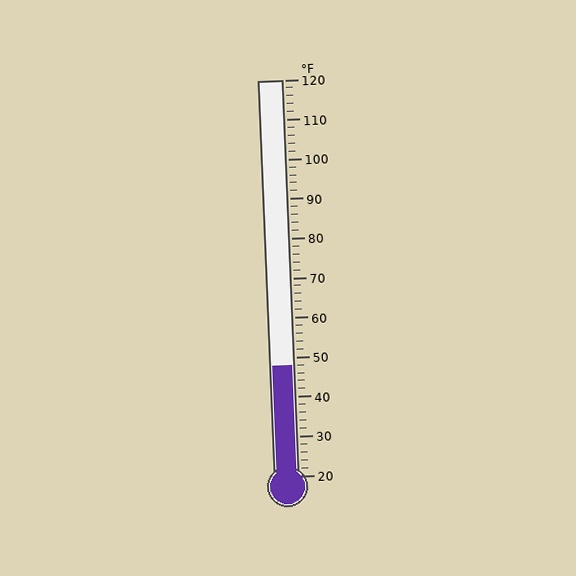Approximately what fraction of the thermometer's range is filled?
The thermometer is filled to approximately 30% of its range.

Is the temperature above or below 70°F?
The temperature is below 70°F.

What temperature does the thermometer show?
The thermometer shows approximately 48°F.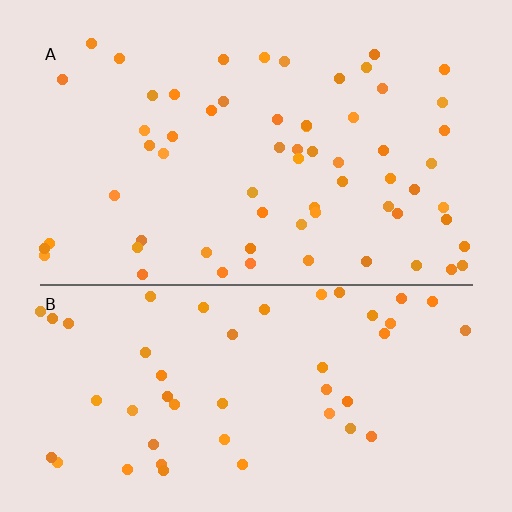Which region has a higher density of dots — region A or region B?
A (the top).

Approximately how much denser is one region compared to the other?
Approximately 1.3× — region A over region B.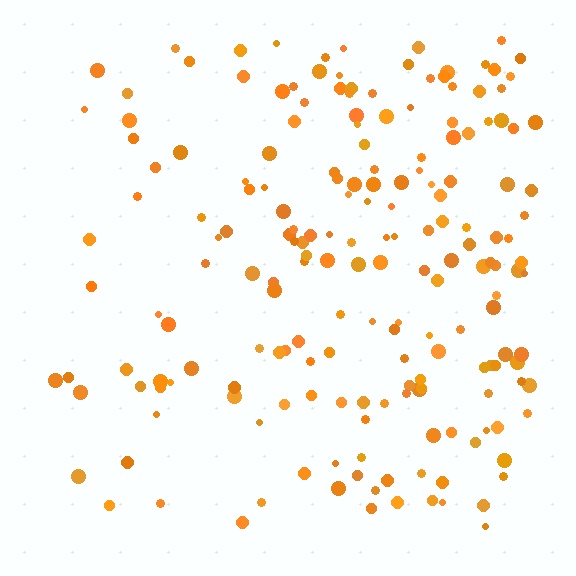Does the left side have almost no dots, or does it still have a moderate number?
Still a moderate number, just noticeably fewer than the right.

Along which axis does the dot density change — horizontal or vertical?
Horizontal.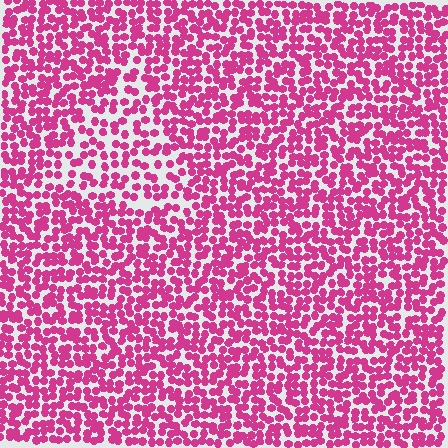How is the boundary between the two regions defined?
The boundary is defined by a change in element density (approximately 1.6x ratio). All elements are the same color, size, and shape.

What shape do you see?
I see a triangle.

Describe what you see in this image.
The image contains small magenta elements arranged at two different densities. A triangle-shaped region is visible where the elements are less densely packed than the surrounding area.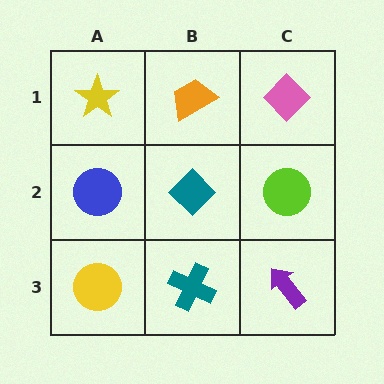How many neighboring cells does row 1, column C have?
2.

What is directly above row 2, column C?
A pink diamond.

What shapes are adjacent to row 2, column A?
A yellow star (row 1, column A), a yellow circle (row 3, column A), a teal diamond (row 2, column B).